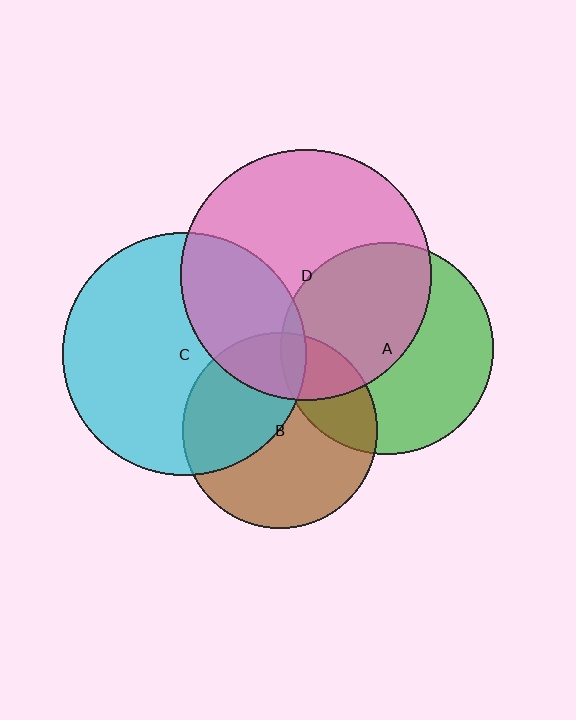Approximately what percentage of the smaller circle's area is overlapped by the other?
Approximately 25%.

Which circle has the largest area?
Circle D (pink).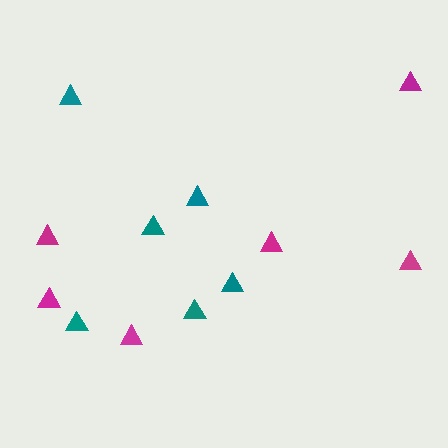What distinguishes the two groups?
There are 2 groups: one group of teal triangles (6) and one group of magenta triangles (6).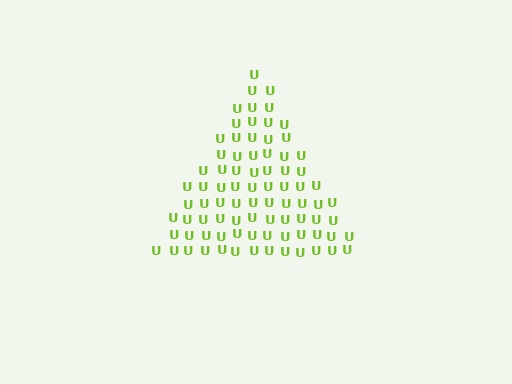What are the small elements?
The small elements are letter U's.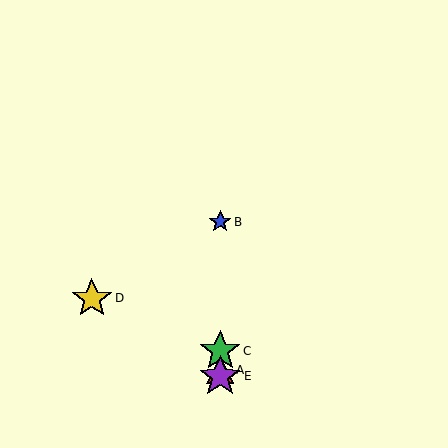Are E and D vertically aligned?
No, E is at x≈220 and D is at x≈92.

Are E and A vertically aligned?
Yes, both are at x≈220.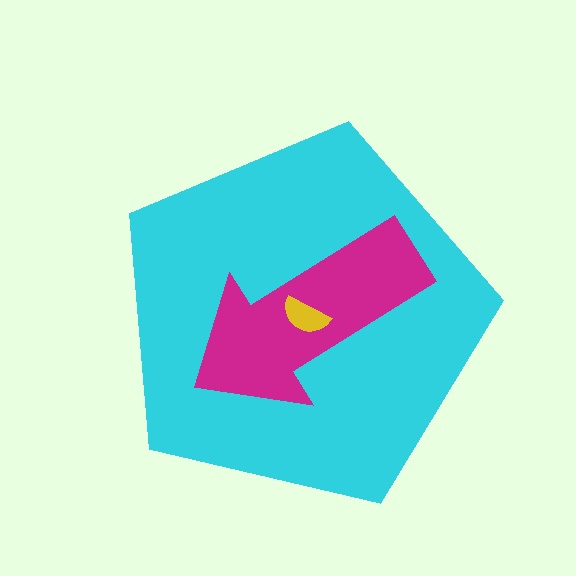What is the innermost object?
The yellow semicircle.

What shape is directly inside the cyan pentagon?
The magenta arrow.